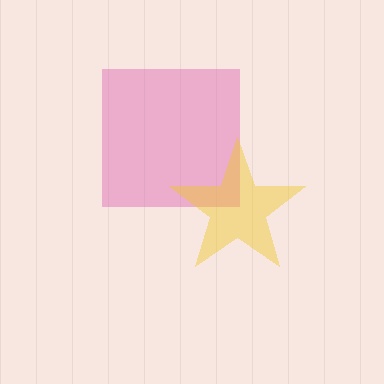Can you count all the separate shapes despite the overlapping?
Yes, there are 2 separate shapes.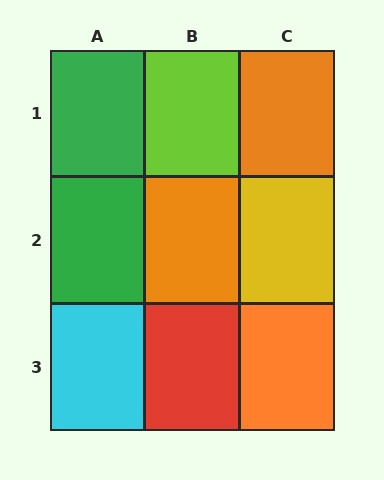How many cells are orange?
3 cells are orange.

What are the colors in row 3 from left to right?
Cyan, red, orange.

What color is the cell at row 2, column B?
Orange.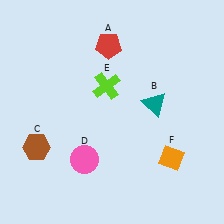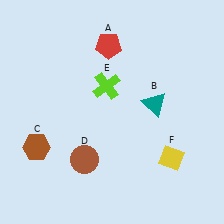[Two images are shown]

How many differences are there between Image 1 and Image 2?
There are 2 differences between the two images.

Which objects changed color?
D changed from pink to brown. F changed from orange to yellow.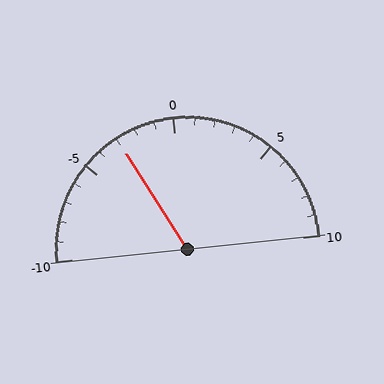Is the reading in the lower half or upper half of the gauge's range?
The reading is in the lower half of the range (-10 to 10).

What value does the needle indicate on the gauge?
The needle indicates approximately -3.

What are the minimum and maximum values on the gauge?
The gauge ranges from -10 to 10.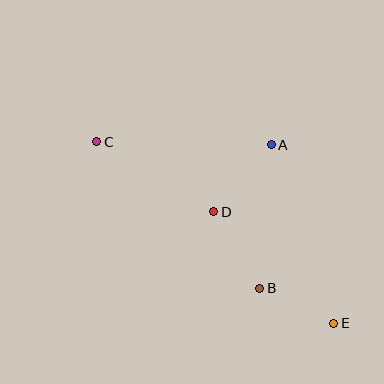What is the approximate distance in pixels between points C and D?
The distance between C and D is approximately 136 pixels.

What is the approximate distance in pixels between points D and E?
The distance between D and E is approximately 164 pixels.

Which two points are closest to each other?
Points B and E are closest to each other.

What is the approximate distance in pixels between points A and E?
The distance between A and E is approximately 189 pixels.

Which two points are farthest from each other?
Points C and E are farthest from each other.